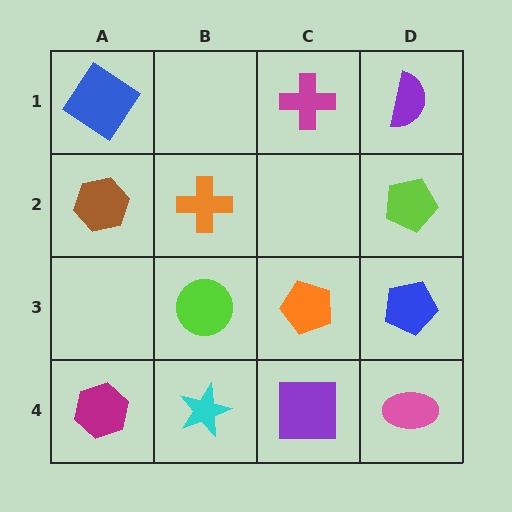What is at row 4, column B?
A cyan star.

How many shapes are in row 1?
3 shapes.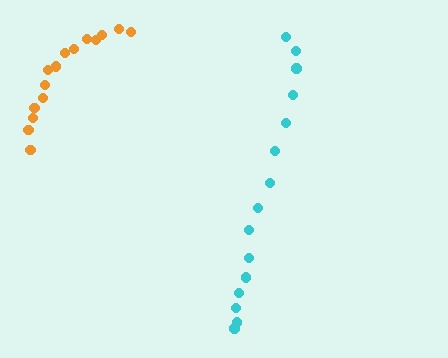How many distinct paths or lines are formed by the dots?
There are 2 distinct paths.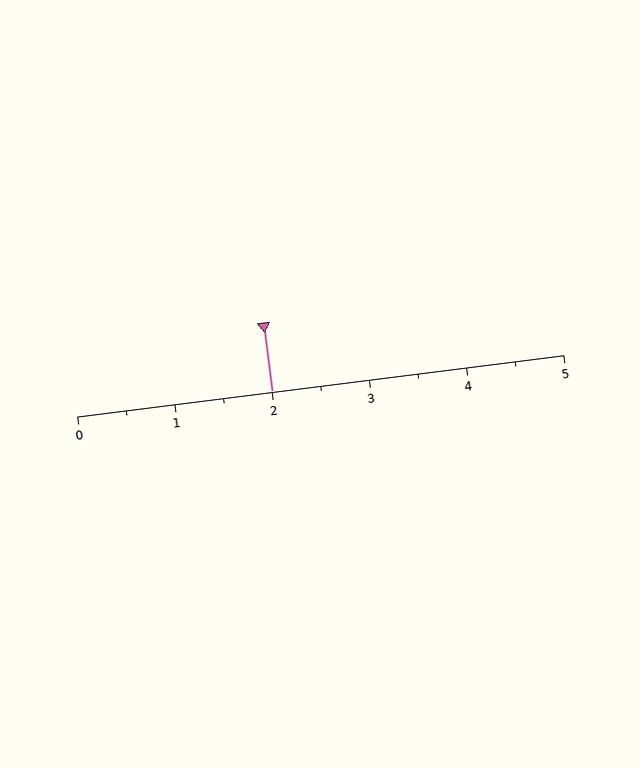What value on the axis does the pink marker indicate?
The marker indicates approximately 2.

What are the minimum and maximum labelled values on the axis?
The axis runs from 0 to 5.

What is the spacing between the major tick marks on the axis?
The major ticks are spaced 1 apart.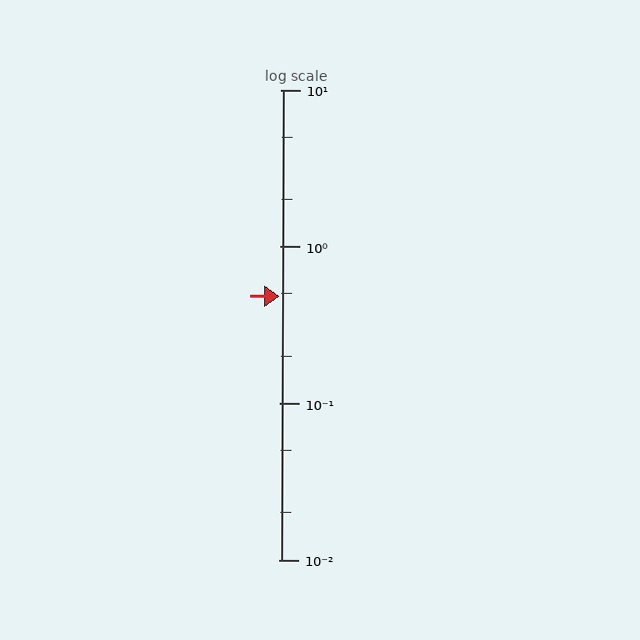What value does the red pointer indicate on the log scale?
The pointer indicates approximately 0.48.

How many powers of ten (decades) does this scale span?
The scale spans 3 decades, from 0.01 to 10.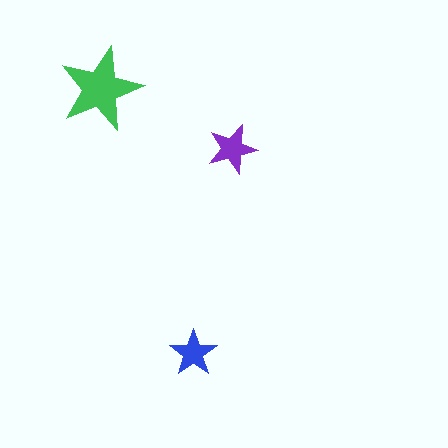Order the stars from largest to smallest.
the green one, the purple one, the blue one.